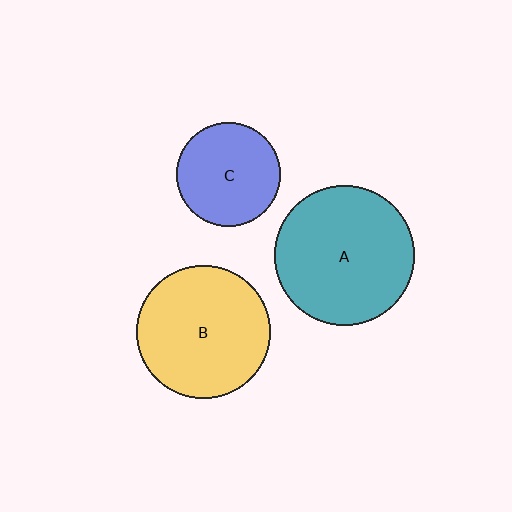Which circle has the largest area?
Circle A (teal).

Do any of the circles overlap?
No, none of the circles overlap.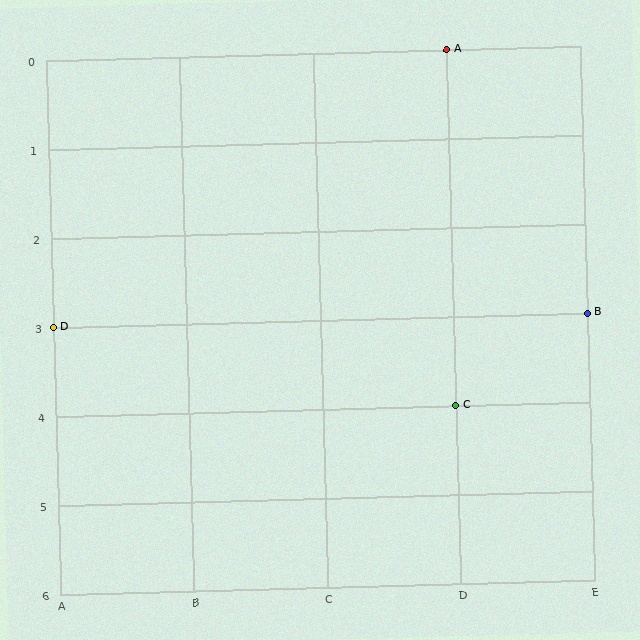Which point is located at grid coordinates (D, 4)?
Point C is at (D, 4).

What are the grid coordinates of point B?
Point B is at grid coordinates (E, 3).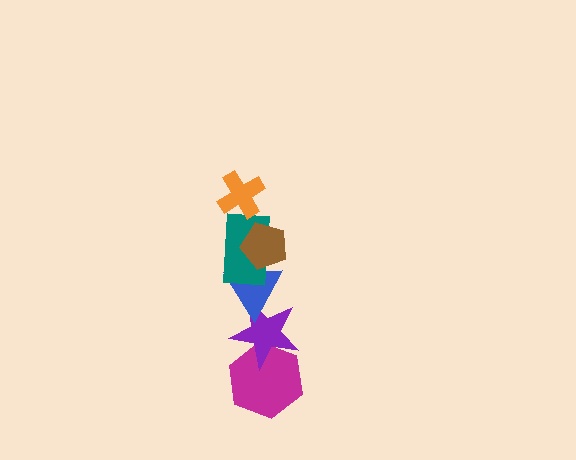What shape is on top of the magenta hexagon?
The purple star is on top of the magenta hexagon.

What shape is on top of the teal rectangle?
The brown pentagon is on top of the teal rectangle.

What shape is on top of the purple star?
The blue triangle is on top of the purple star.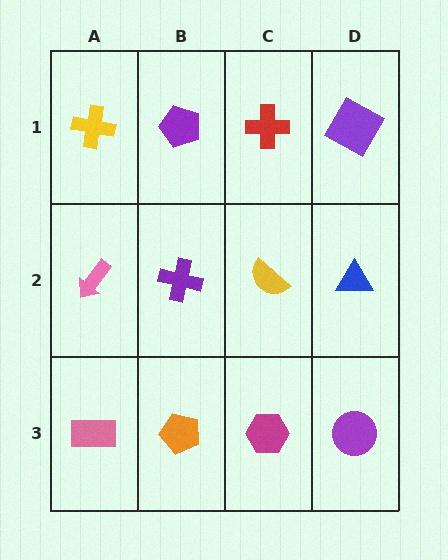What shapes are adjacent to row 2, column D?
A purple square (row 1, column D), a purple circle (row 3, column D), a yellow semicircle (row 2, column C).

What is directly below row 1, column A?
A pink arrow.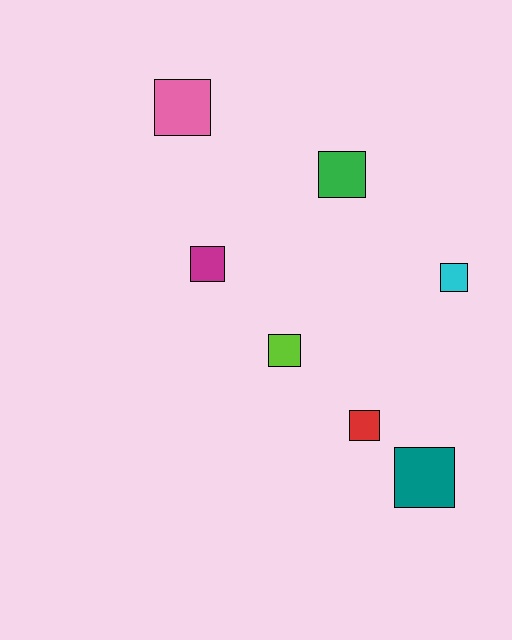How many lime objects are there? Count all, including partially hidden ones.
There is 1 lime object.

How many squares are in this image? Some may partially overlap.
There are 7 squares.